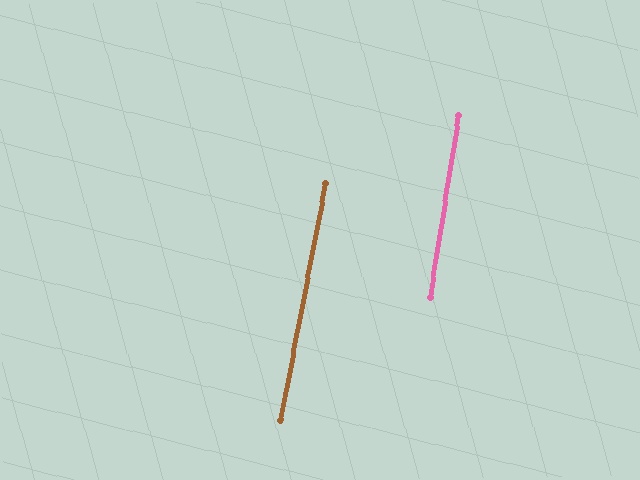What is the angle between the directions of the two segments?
Approximately 2 degrees.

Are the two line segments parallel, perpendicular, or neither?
Parallel — their directions differ by only 1.7°.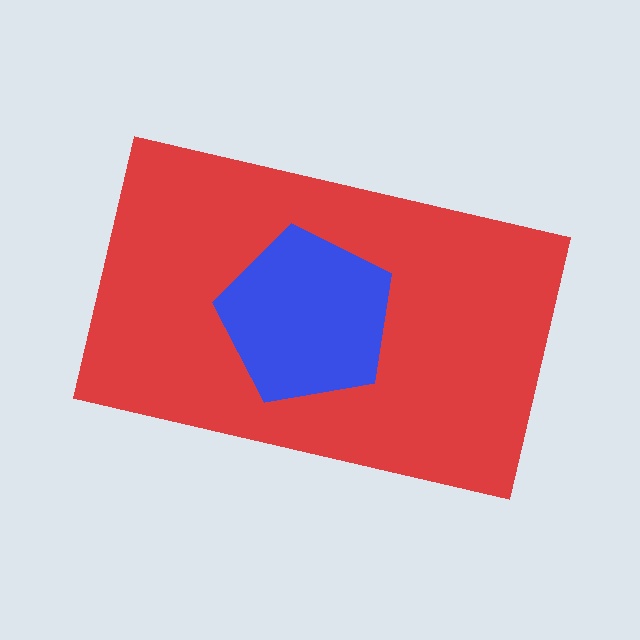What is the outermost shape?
The red rectangle.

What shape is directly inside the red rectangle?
The blue pentagon.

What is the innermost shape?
The blue pentagon.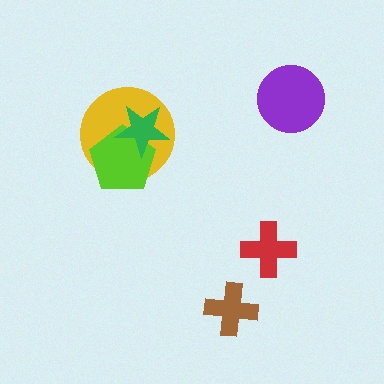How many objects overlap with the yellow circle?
2 objects overlap with the yellow circle.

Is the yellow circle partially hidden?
Yes, it is partially covered by another shape.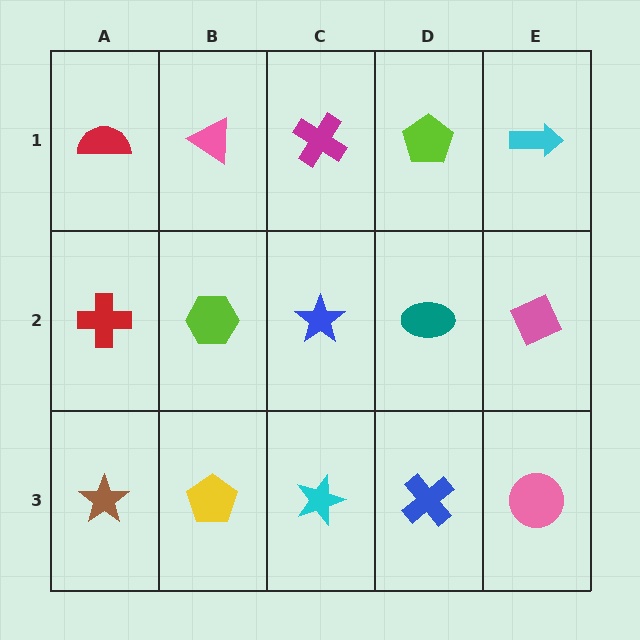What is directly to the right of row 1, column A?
A pink triangle.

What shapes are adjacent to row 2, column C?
A magenta cross (row 1, column C), a cyan star (row 3, column C), a lime hexagon (row 2, column B), a teal ellipse (row 2, column D).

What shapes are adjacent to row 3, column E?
A pink diamond (row 2, column E), a blue cross (row 3, column D).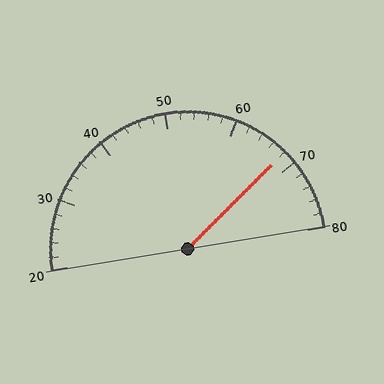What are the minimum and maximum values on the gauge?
The gauge ranges from 20 to 80.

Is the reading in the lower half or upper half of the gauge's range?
The reading is in the upper half of the range (20 to 80).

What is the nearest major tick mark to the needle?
The nearest major tick mark is 70.